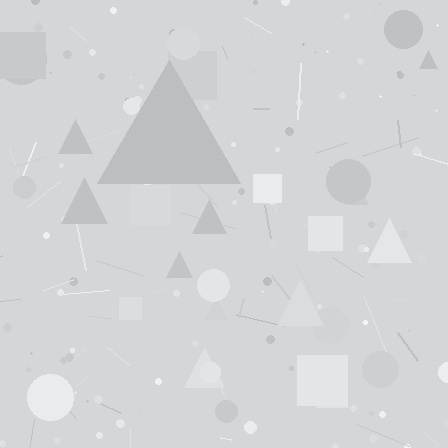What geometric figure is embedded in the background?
A triangle is embedded in the background.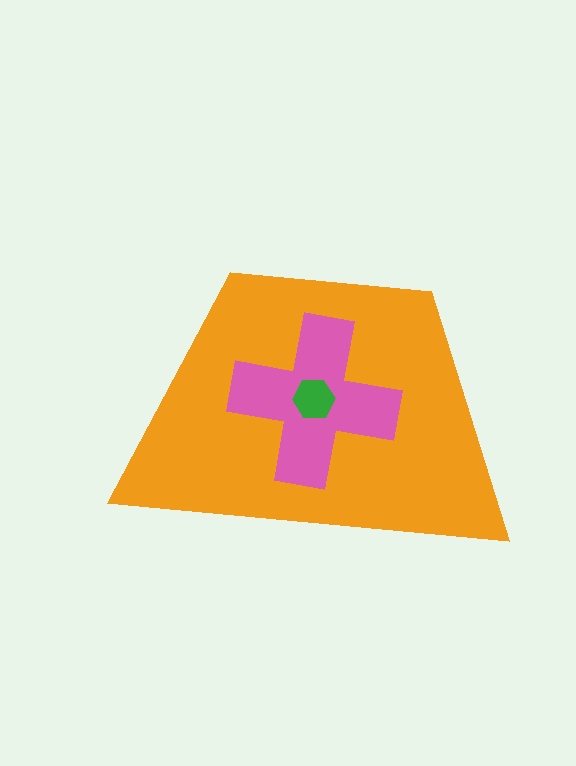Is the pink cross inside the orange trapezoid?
Yes.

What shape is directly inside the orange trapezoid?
The pink cross.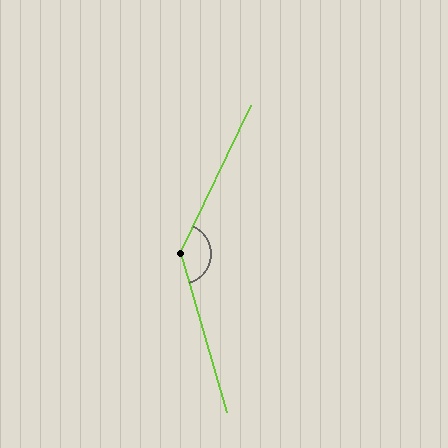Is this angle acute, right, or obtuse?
It is obtuse.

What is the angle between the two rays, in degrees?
Approximately 138 degrees.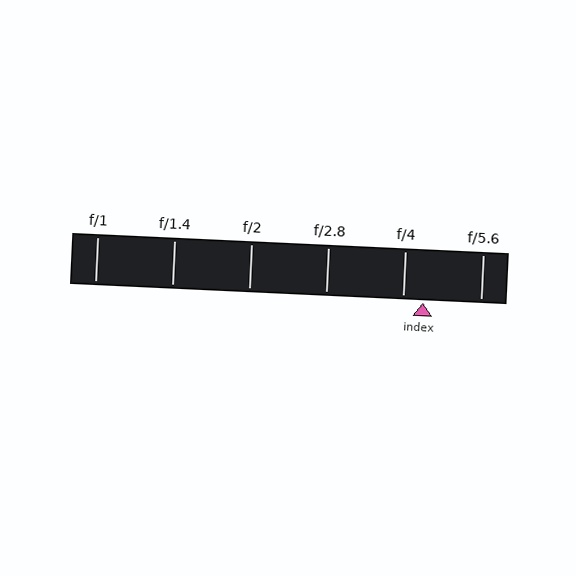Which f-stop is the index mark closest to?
The index mark is closest to f/4.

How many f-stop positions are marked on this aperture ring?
There are 6 f-stop positions marked.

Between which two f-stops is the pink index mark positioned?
The index mark is between f/4 and f/5.6.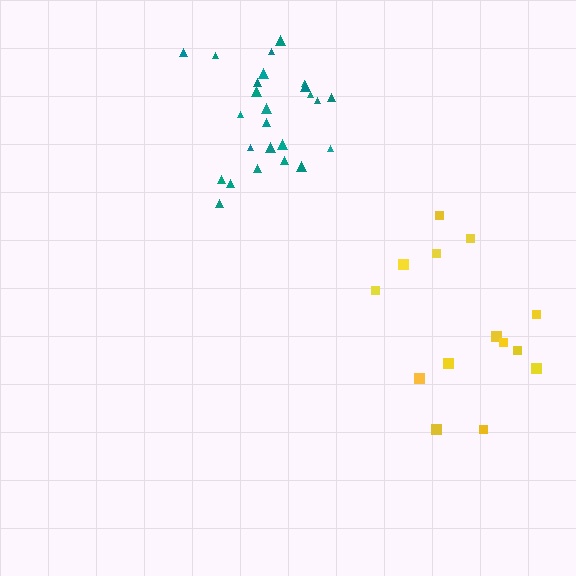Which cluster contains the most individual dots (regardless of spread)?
Teal (25).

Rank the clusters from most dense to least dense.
teal, yellow.